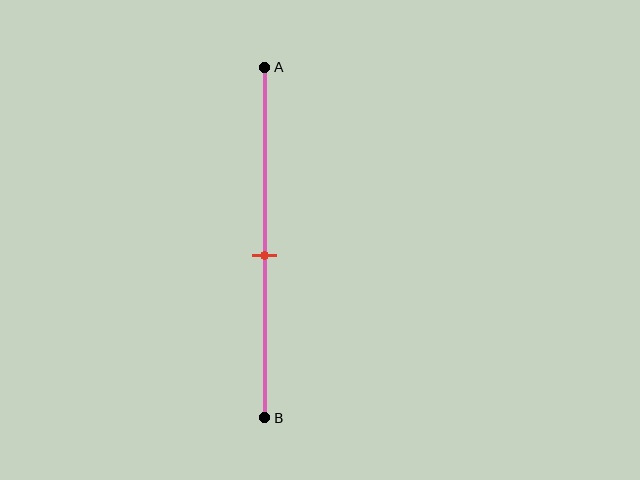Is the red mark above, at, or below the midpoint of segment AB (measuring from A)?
The red mark is below the midpoint of segment AB.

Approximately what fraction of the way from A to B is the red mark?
The red mark is approximately 55% of the way from A to B.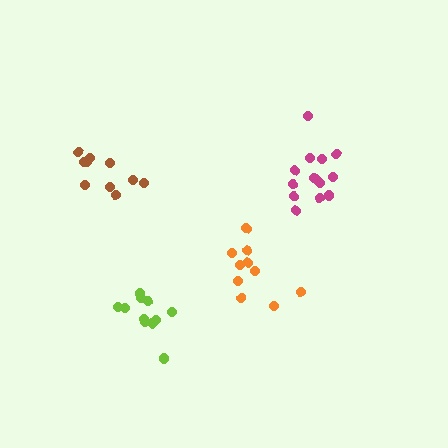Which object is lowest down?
The lime cluster is bottommost.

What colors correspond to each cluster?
The clusters are colored: lime, magenta, brown, orange.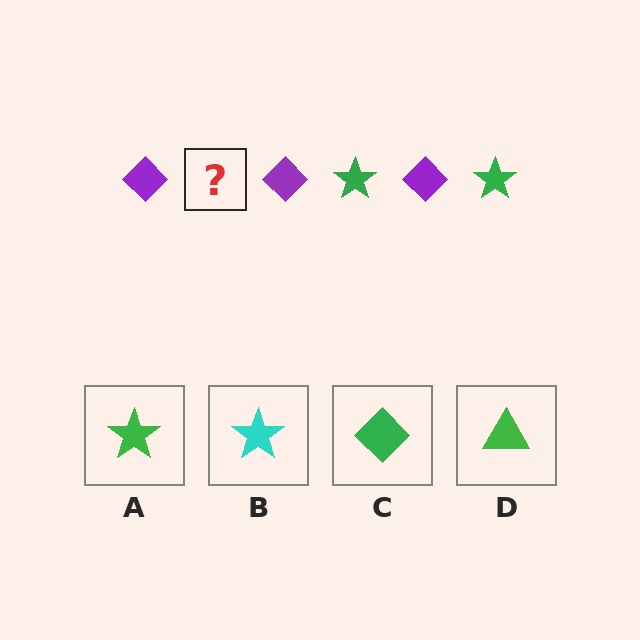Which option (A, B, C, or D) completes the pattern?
A.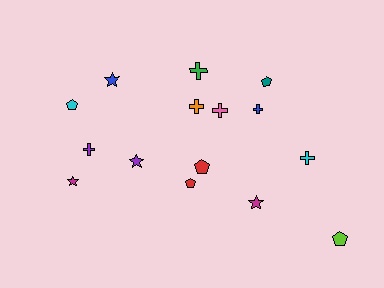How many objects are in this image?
There are 15 objects.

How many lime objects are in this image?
There is 1 lime object.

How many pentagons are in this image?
There are 5 pentagons.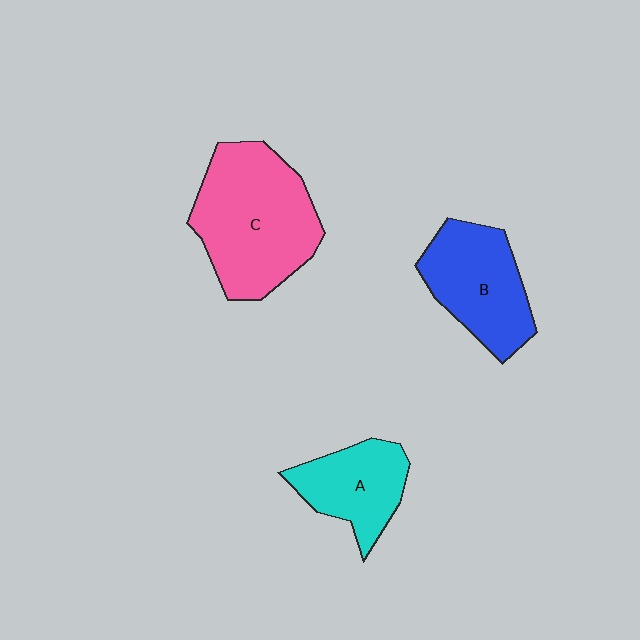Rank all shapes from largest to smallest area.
From largest to smallest: C (pink), B (blue), A (cyan).